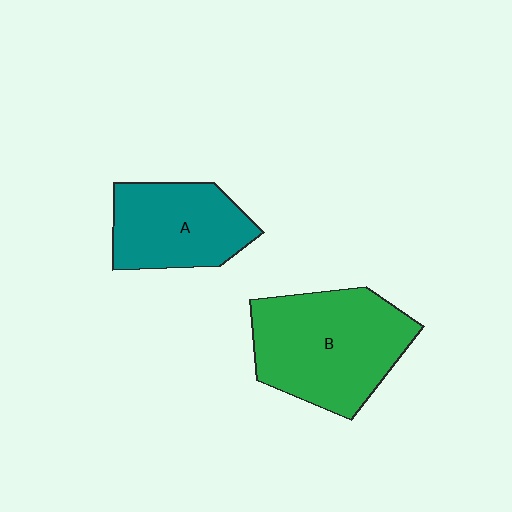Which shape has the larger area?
Shape B (green).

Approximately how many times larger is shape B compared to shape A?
Approximately 1.4 times.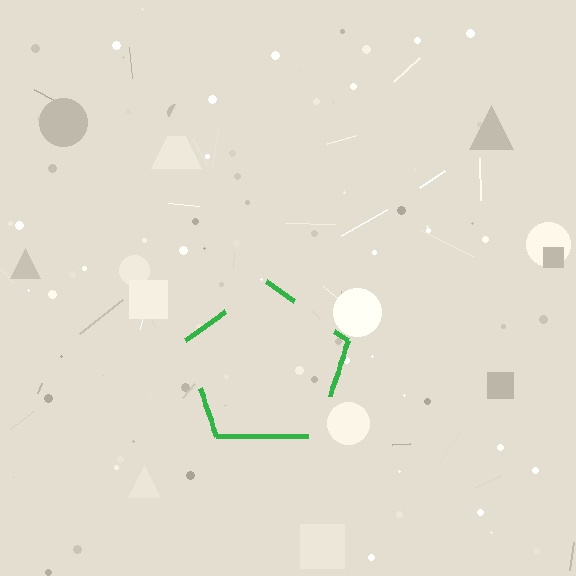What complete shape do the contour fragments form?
The contour fragments form a pentagon.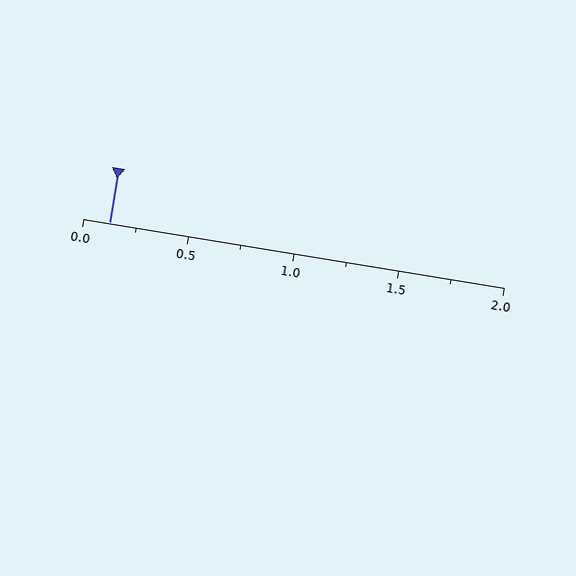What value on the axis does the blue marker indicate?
The marker indicates approximately 0.12.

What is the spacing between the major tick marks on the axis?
The major ticks are spaced 0.5 apart.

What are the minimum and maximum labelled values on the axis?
The axis runs from 0.0 to 2.0.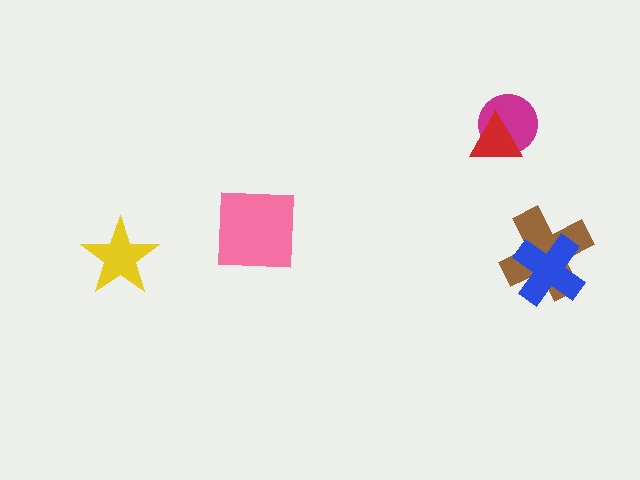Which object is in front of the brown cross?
The blue cross is in front of the brown cross.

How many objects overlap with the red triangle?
1 object overlaps with the red triangle.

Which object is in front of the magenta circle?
The red triangle is in front of the magenta circle.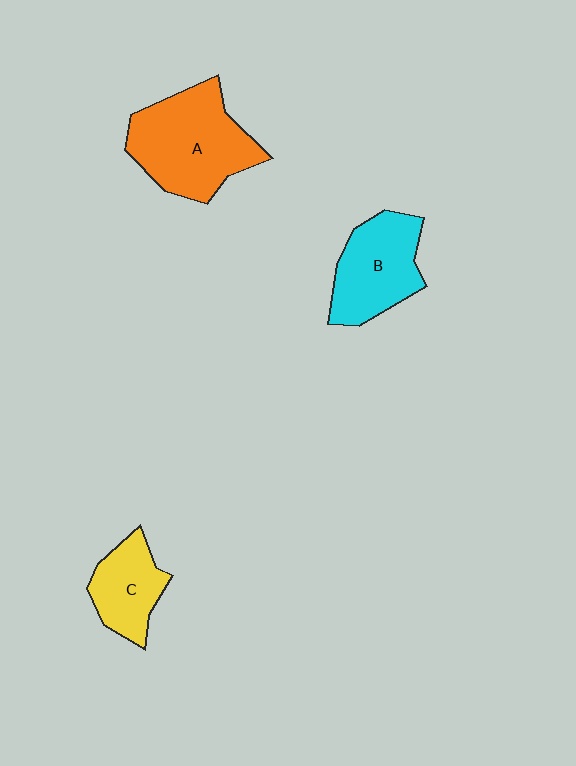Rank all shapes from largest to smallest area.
From largest to smallest: A (orange), B (cyan), C (yellow).